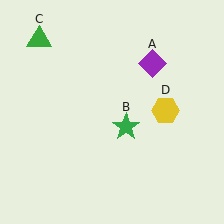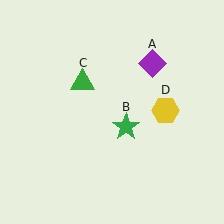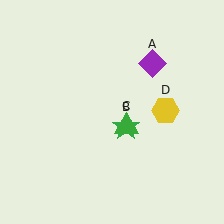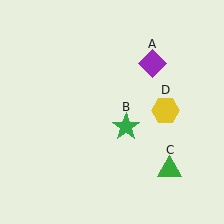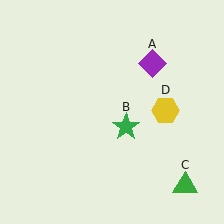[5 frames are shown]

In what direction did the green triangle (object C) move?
The green triangle (object C) moved down and to the right.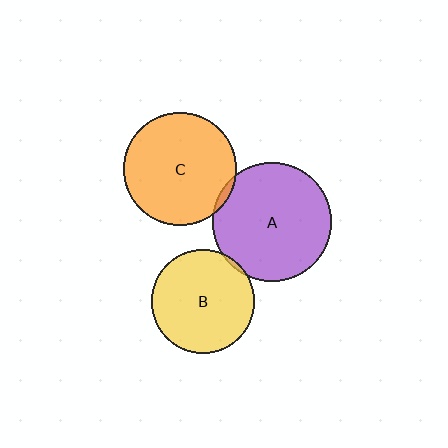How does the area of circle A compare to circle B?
Approximately 1.3 times.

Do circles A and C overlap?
Yes.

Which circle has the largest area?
Circle A (purple).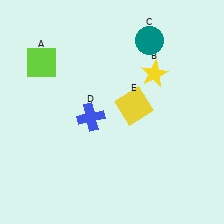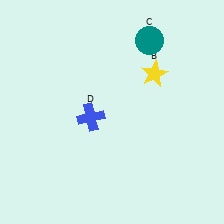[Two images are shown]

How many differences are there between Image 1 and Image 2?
There are 2 differences between the two images.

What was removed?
The yellow square (E), the lime square (A) were removed in Image 2.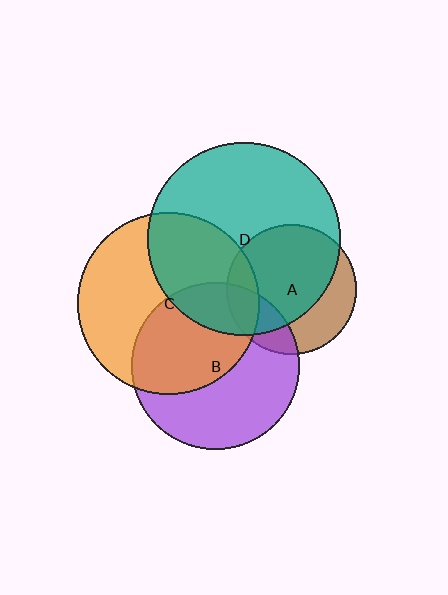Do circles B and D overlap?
Yes.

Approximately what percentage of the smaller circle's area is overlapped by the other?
Approximately 20%.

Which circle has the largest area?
Circle D (teal).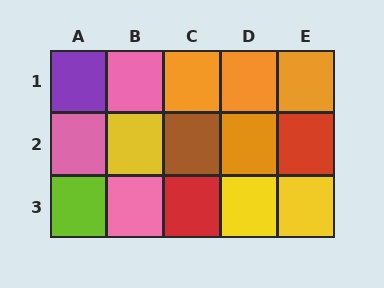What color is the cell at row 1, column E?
Orange.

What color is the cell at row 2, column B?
Yellow.